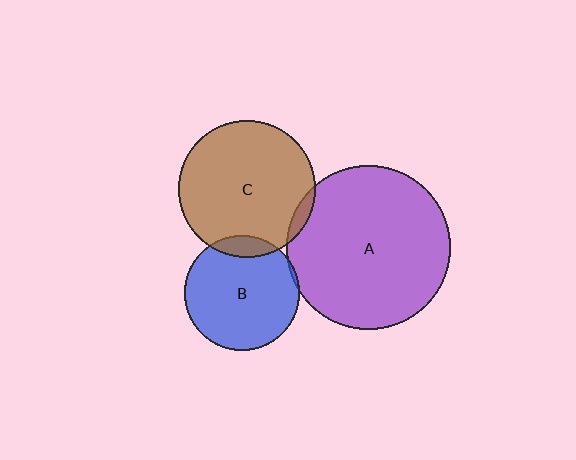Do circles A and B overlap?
Yes.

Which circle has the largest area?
Circle A (purple).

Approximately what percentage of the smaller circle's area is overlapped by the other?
Approximately 5%.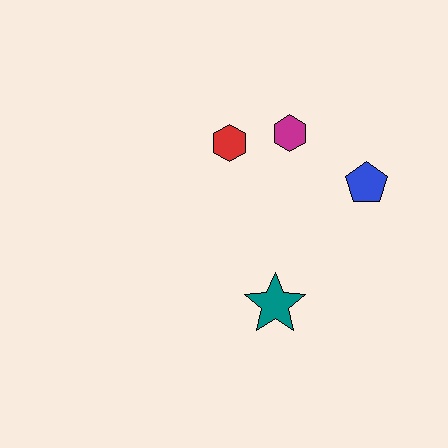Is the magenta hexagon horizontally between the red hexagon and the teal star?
No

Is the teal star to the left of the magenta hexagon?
Yes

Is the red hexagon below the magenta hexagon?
Yes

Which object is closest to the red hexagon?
The magenta hexagon is closest to the red hexagon.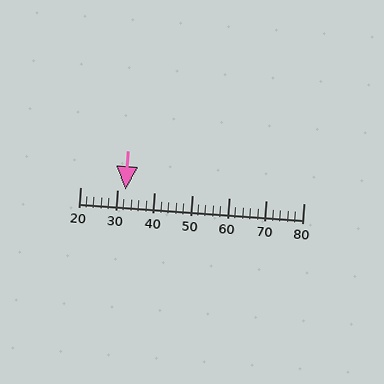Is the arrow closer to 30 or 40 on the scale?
The arrow is closer to 30.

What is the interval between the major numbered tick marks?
The major tick marks are spaced 10 units apart.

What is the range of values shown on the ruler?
The ruler shows values from 20 to 80.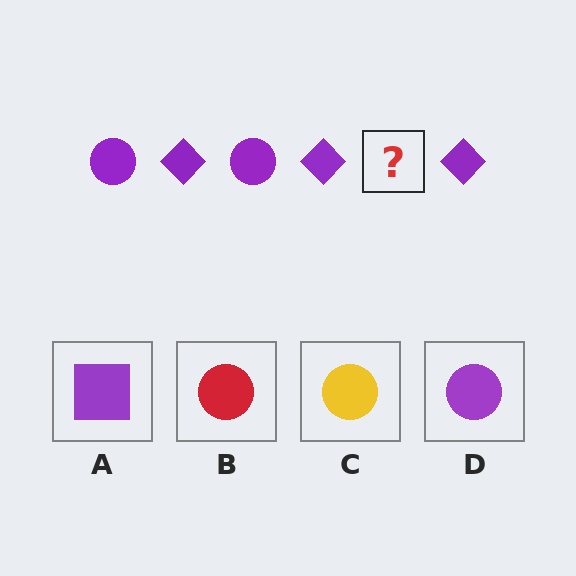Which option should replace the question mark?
Option D.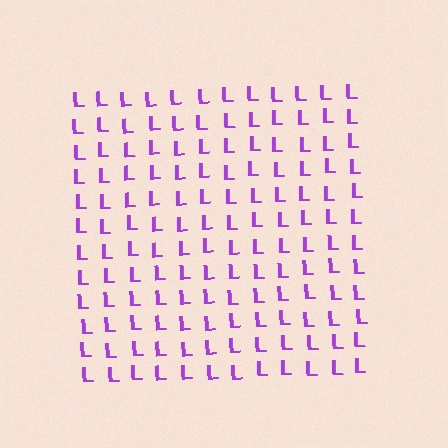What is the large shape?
The large shape is a square.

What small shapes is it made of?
It is made of small letter L's.